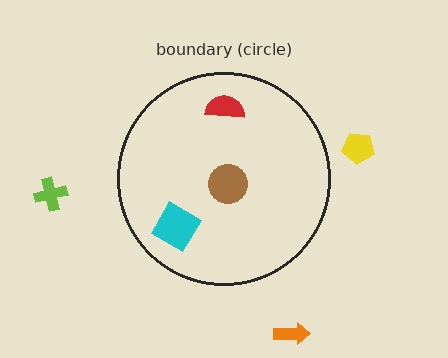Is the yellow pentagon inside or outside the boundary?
Outside.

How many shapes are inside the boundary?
3 inside, 3 outside.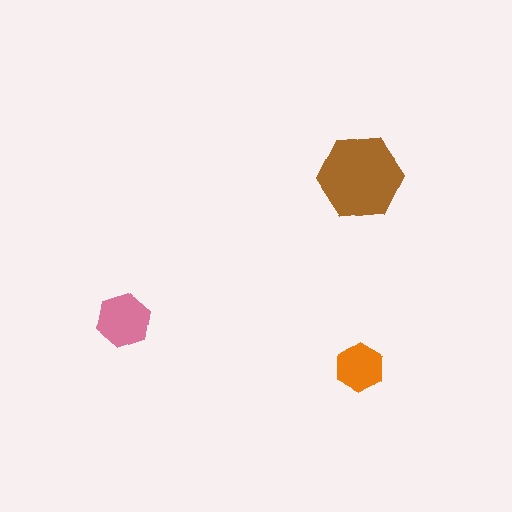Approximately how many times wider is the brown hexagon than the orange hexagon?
About 2 times wider.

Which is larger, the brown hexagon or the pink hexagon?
The brown one.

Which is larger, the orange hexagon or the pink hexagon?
The pink one.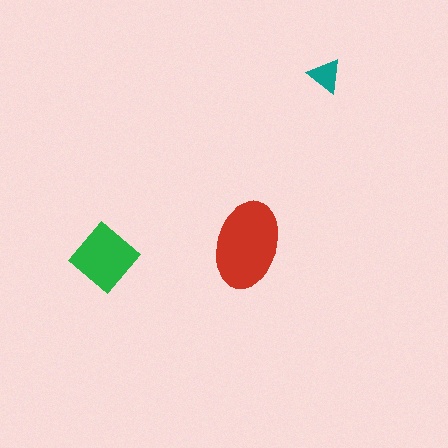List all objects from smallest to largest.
The teal triangle, the green diamond, the red ellipse.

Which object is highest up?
The teal triangle is topmost.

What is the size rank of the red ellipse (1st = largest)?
1st.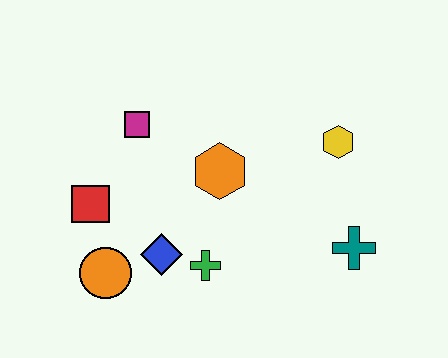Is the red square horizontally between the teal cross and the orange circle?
No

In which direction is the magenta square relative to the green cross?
The magenta square is above the green cross.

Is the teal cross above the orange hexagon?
No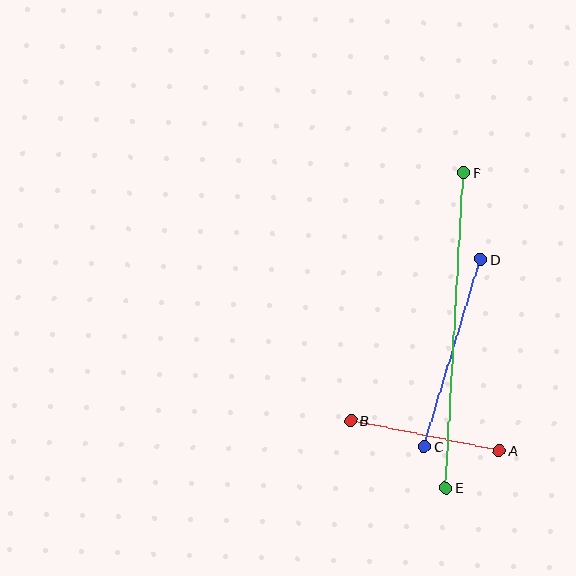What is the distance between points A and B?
The distance is approximately 152 pixels.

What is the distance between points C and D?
The distance is approximately 196 pixels.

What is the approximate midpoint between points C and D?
The midpoint is at approximately (453, 353) pixels.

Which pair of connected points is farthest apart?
Points E and F are farthest apart.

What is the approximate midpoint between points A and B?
The midpoint is at approximately (425, 436) pixels.